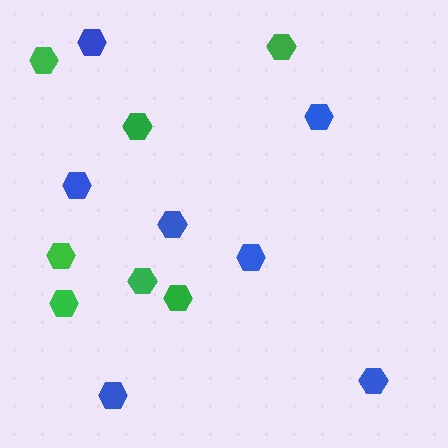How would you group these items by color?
There are 2 groups: one group of blue hexagons (7) and one group of green hexagons (7).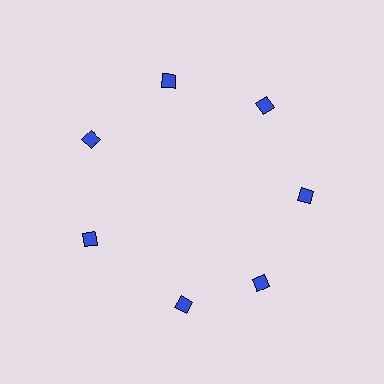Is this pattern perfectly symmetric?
No. The 7 blue diamonds are arranged in a ring, but one element near the 6 o'clock position is rotated out of alignment along the ring, breaking the 7-fold rotational symmetry.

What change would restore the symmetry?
The symmetry would be restored by rotating it back into even spacing with its neighbors so that all 7 diamonds sit at equal angles and equal distance from the center.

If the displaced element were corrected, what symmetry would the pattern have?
It would have 7-fold rotational symmetry — the pattern would map onto itself every 51 degrees.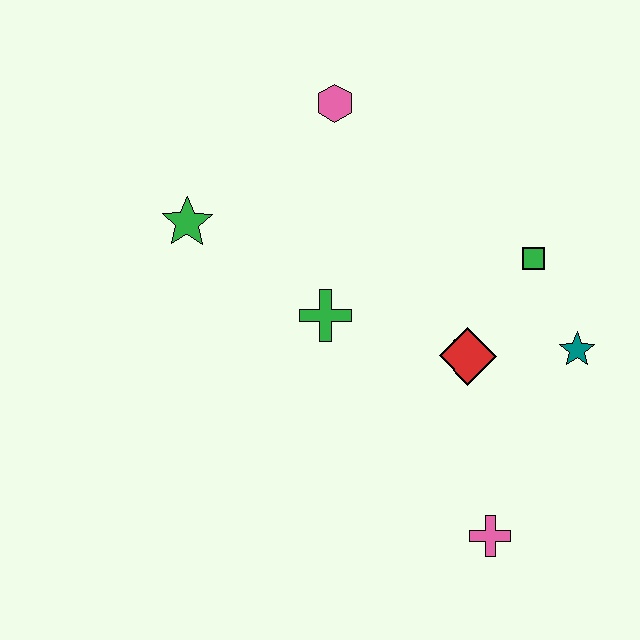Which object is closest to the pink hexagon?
The green star is closest to the pink hexagon.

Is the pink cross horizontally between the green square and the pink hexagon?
Yes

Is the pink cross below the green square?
Yes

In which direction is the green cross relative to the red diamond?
The green cross is to the left of the red diamond.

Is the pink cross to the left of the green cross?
No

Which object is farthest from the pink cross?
The pink hexagon is farthest from the pink cross.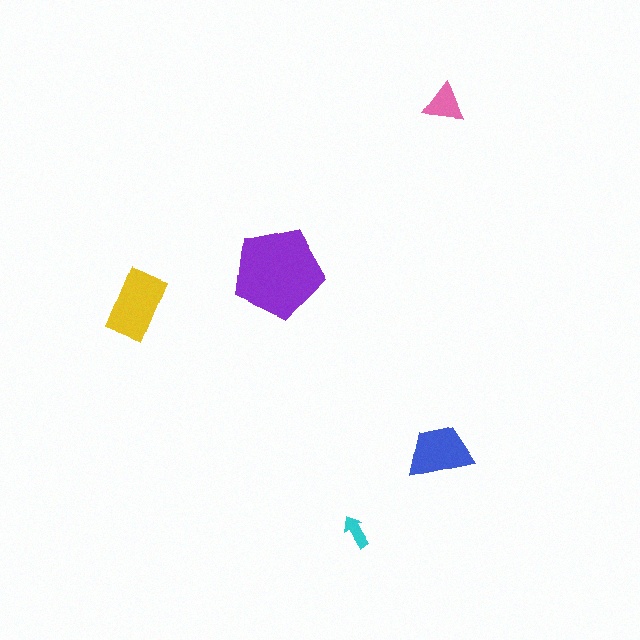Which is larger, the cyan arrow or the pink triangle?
The pink triangle.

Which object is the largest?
The purple pentagon.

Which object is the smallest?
The cyan arrow.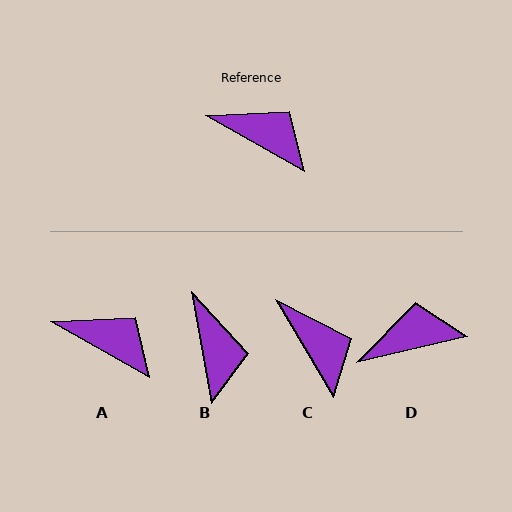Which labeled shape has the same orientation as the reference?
A.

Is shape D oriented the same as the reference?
No, it is off by about 42 degrees.